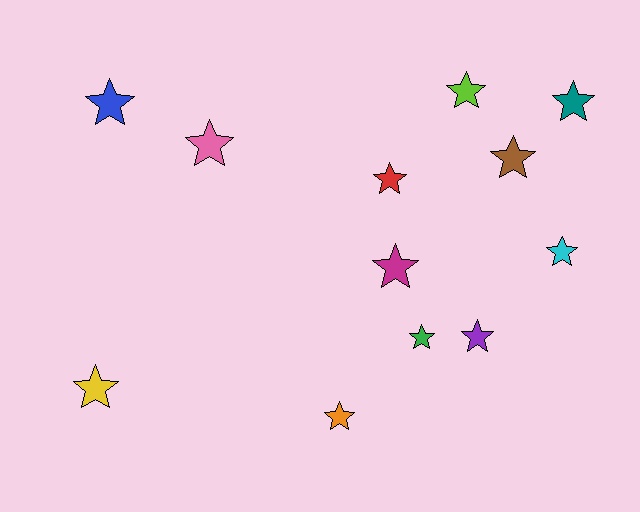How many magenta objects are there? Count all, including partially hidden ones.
There is 1 magenta object.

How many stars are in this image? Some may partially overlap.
There are 12 stars.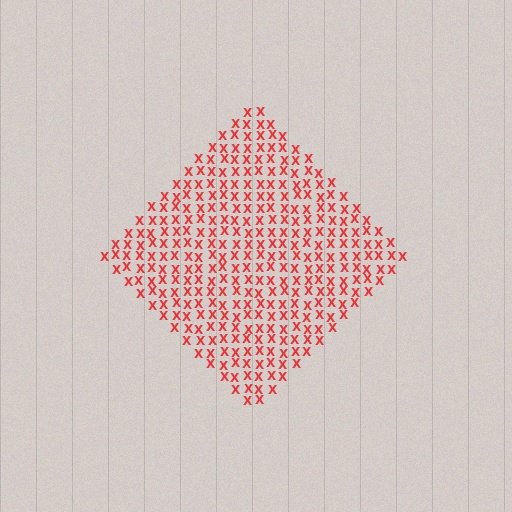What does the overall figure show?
The overall figure shows a diamond.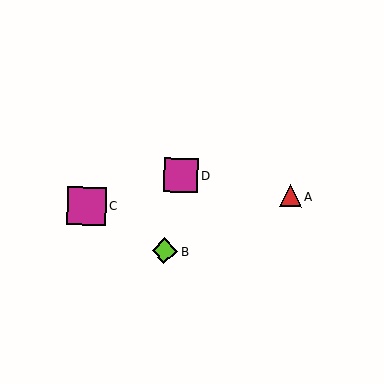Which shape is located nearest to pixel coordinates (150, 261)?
The lime diamond (labeled B) at (165, 251) is nearest to that location.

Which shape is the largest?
The magenta square (labeled C) is the largest.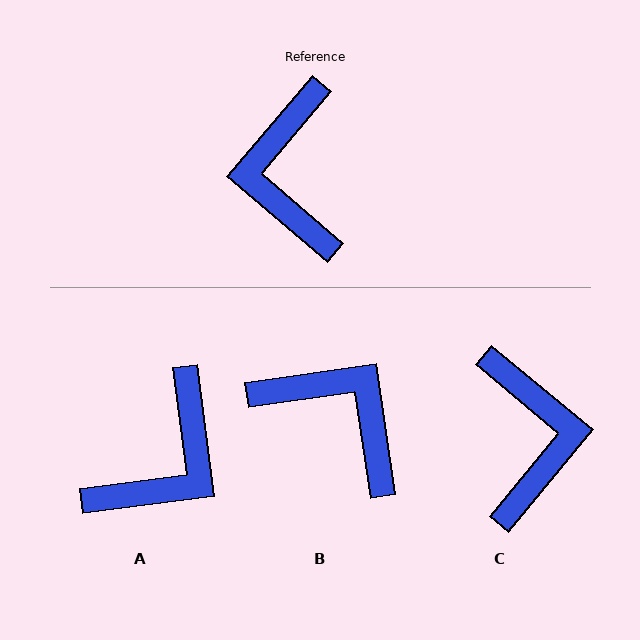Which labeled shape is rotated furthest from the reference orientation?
C, about 179 degrees away.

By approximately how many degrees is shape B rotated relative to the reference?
Approximately 131 degrees clockwise.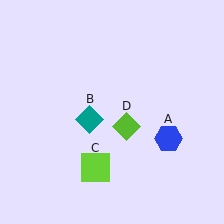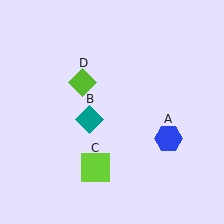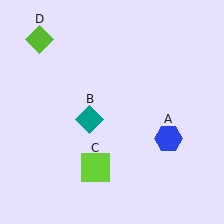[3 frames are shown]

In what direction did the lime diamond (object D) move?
The lime diamond (object D) moved up and to the left.